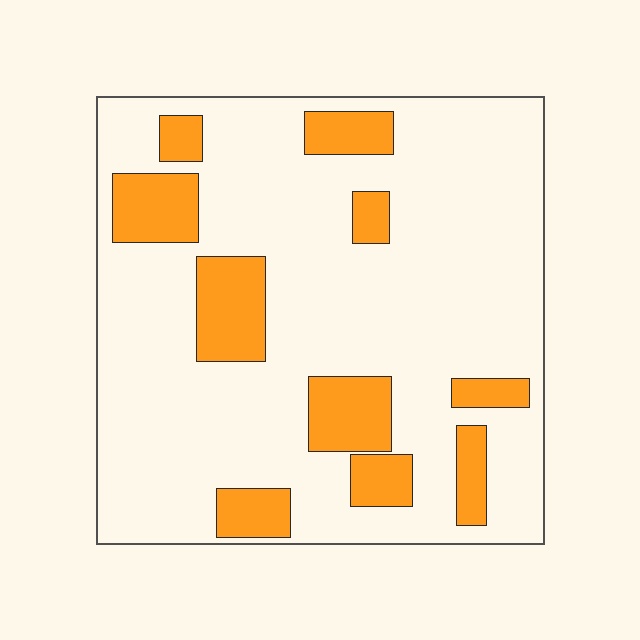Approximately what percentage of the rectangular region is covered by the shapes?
Approximately 20%.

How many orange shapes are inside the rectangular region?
10.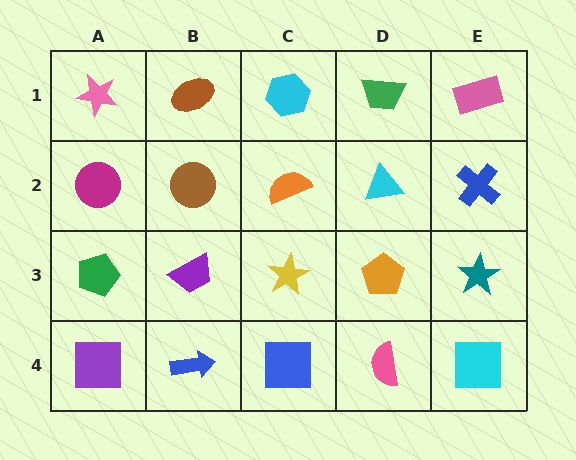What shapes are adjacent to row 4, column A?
A green pentagon (row 3, column A), a blue arrow (row 4, column B).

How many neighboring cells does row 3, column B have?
4.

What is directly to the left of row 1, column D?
A cyan hexagon.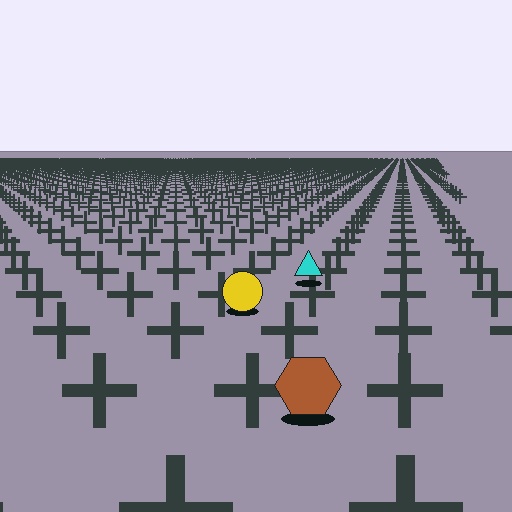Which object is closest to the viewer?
The brown hexagon is closest. The texture marks near it are larger and more spread out.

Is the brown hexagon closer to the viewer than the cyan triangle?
Yes. The brown hexagon is closer — you can tell from the texture gradient: the ground texture is coarser near it.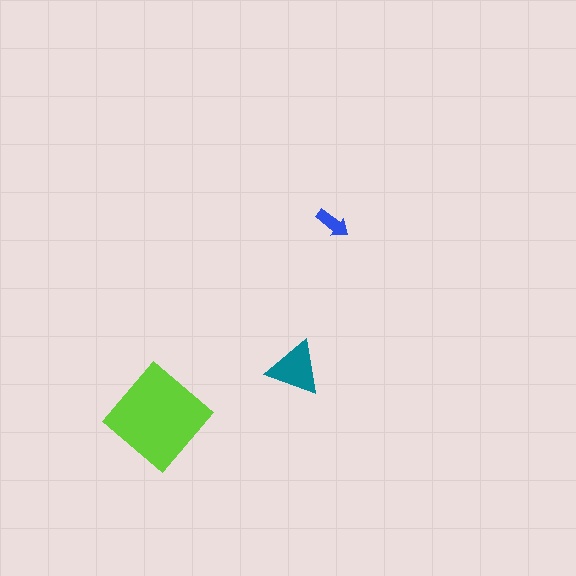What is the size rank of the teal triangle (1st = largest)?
2nd.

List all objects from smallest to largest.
The blue arrow, the teal triangle, the lime diamond.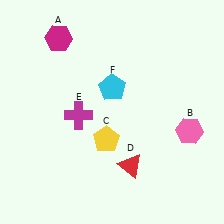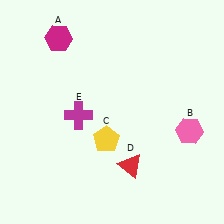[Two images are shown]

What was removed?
The cyan pentagon (F) was removed in Image 2.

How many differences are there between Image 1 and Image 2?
There is 1 difference between the two images.